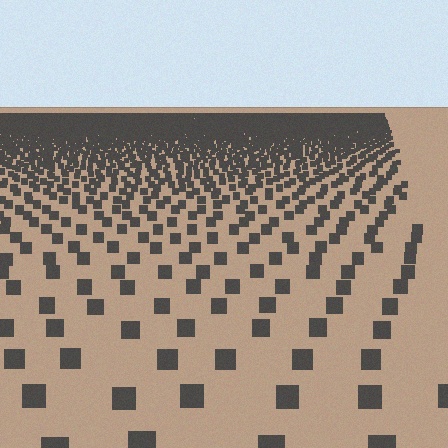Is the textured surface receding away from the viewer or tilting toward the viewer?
The surface is receding away from the viewer. Texture elements get smaller and denser toward the top.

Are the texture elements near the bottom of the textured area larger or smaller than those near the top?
Larger. Near the bottom, elements are closer to the viewer and appear at a bigger on-screen size.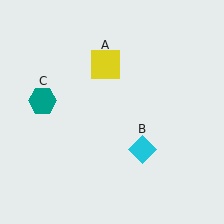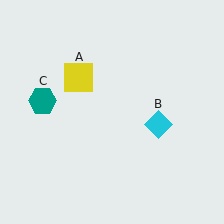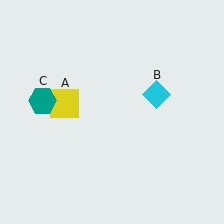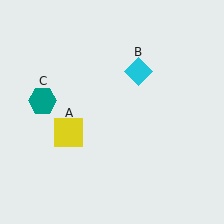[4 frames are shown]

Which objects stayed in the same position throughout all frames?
Teal hexagon (object C) remained stationary.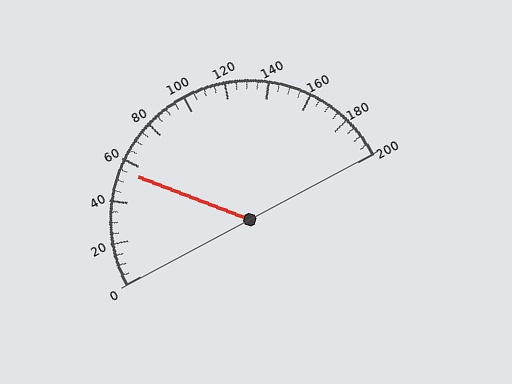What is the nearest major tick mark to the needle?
The nearest major tick mark is 60.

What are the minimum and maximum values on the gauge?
The gauge ranges from 0 to 200.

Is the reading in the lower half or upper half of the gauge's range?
The reading is in the lower half of the range (0 to 200).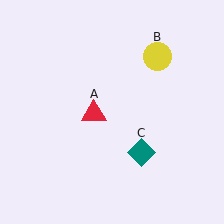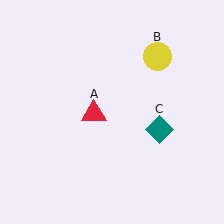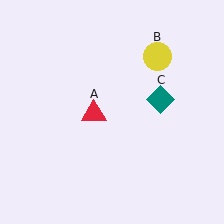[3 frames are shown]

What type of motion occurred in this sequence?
The teal diamond (object C) rotated counterclockwise around the center of the scene.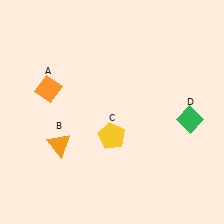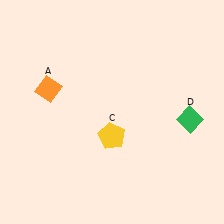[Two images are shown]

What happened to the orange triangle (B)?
The orange triangle (B) was removed in Image 2. It was in the bottom-left area of Image 1.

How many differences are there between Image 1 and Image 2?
There is 1 difference between the two images.